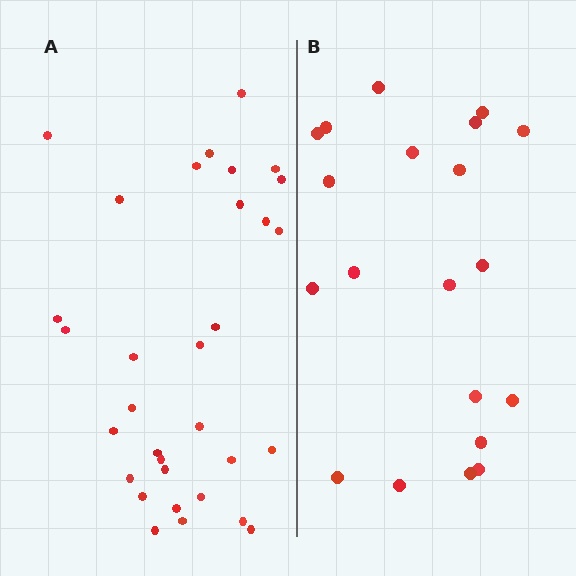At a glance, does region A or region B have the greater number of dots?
Region A (the left region) has more dots.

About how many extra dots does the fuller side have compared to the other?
Region A has roughly 12 or so more dots than region B.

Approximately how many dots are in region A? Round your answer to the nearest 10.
About 30 dots. (The exact count is 32, which rounds to 30.)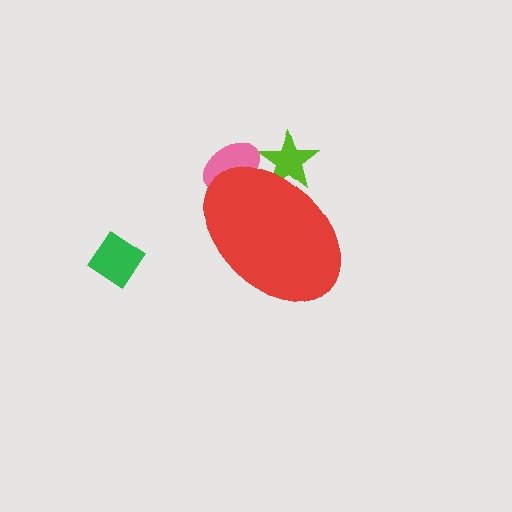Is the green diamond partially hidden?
No, the green diamond is fully visible.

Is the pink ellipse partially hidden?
Yes, the pink ellipse is partially hidden behind the red ellipse.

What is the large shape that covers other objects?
A red ellipse.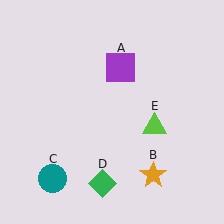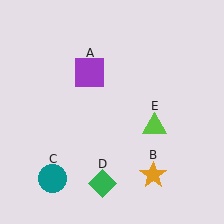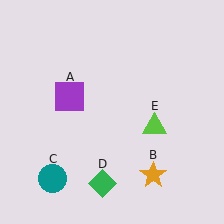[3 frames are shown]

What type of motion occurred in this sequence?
The purple square (object A) rotated counterclockwise around the center of the scene.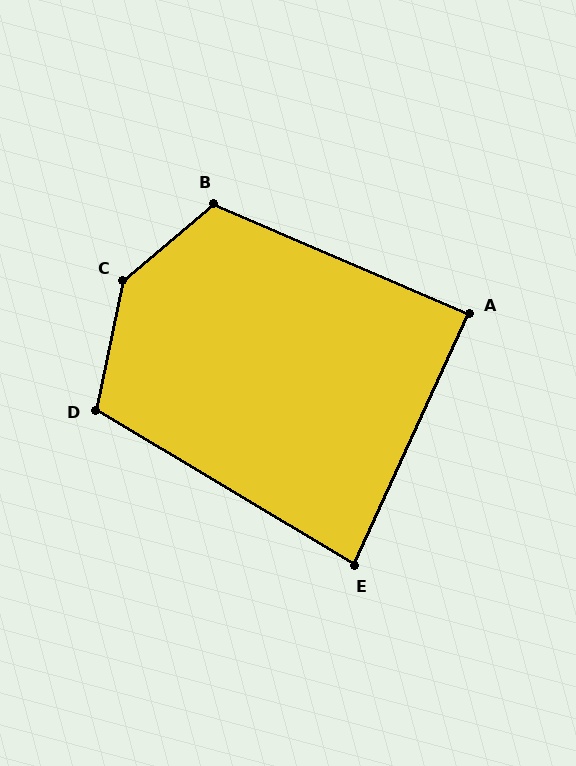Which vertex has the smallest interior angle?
E, at approximately 84 degrees.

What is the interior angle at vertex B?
Approximately 116 degrees (obtuse).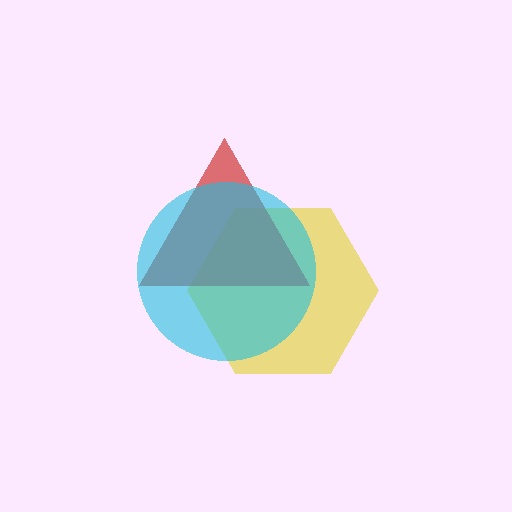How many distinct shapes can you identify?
There are 3 distinct shapes: a yellow hexagon, a red triangle, a cyan circle.